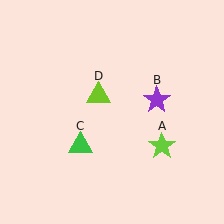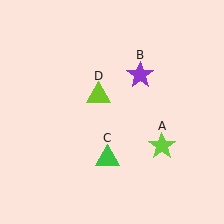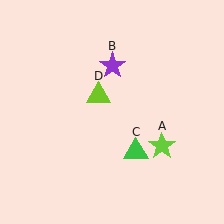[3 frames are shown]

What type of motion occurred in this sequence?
The purple star (object B), green triangle (object C) rotated counterclockwise around the center of the scene.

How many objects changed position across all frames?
2 objects changed position: purple star (object B), green triangle (object C).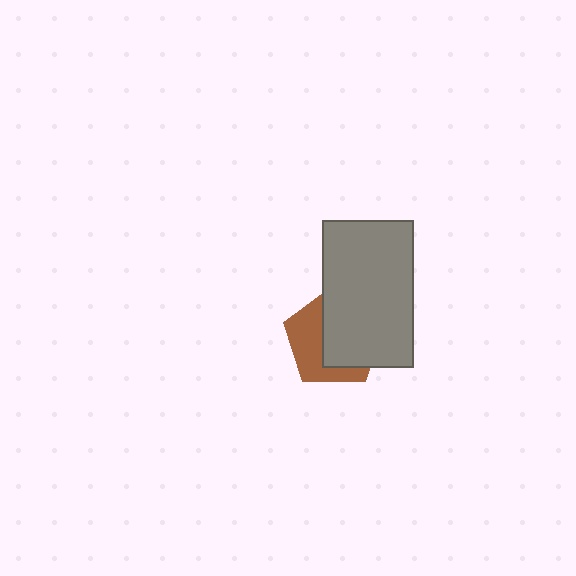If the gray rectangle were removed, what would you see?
You would see the complete brown pentagon.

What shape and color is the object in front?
The object in front is a gray rectangle.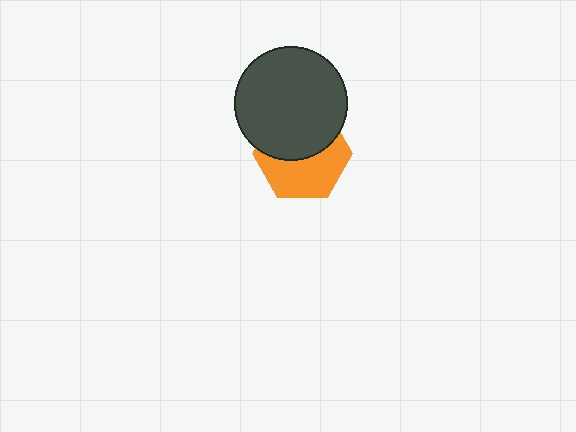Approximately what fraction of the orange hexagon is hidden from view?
Roughly 49% of the orange hexagon is hidden behind the dark gray circle.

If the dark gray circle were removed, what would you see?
You would see the complete orange hexagon.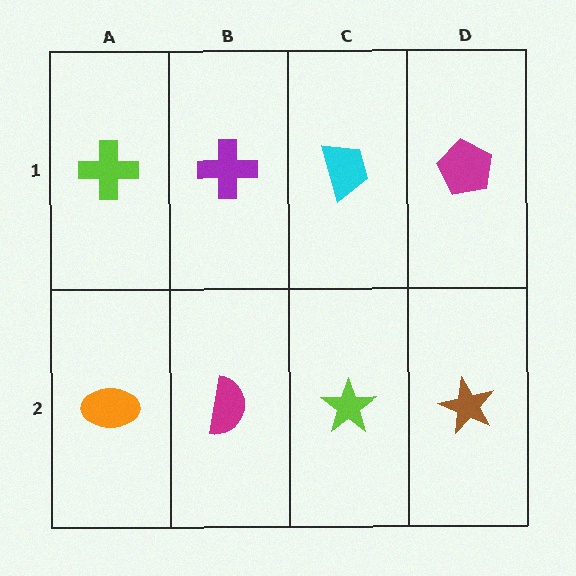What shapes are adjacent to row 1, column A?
An orange ellipse (row 2, column A), a purple cross (row 1, column B).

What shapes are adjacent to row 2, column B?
A purple cross (row 1, column B), an orange ellipse (row 2, column A), a lime star (row 2, column C).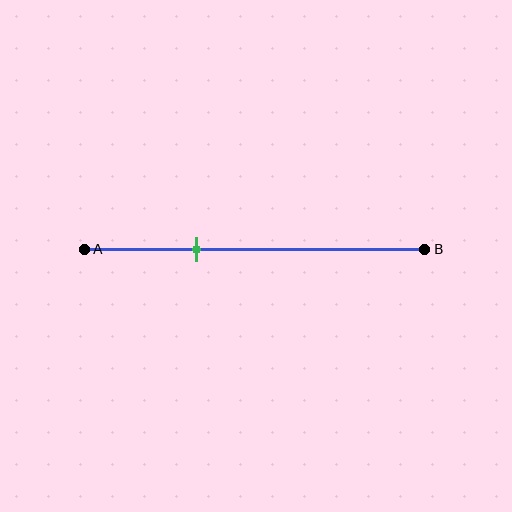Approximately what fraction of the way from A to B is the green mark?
The green mark is approximately 35% of the way from A to B.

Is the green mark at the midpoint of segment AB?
No, the mark is at about 35% from A, not at the 50% midpoint.